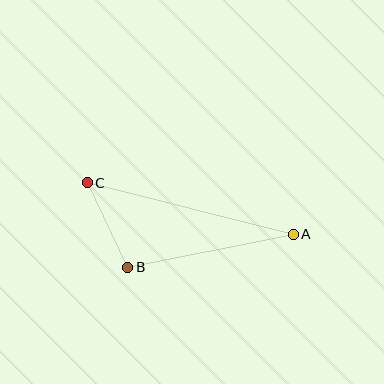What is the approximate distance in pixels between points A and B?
The distance between A and B is approximately 169 pixels.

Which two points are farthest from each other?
Points A and C are farthest from each other.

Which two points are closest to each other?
Points B and C are closest to each other.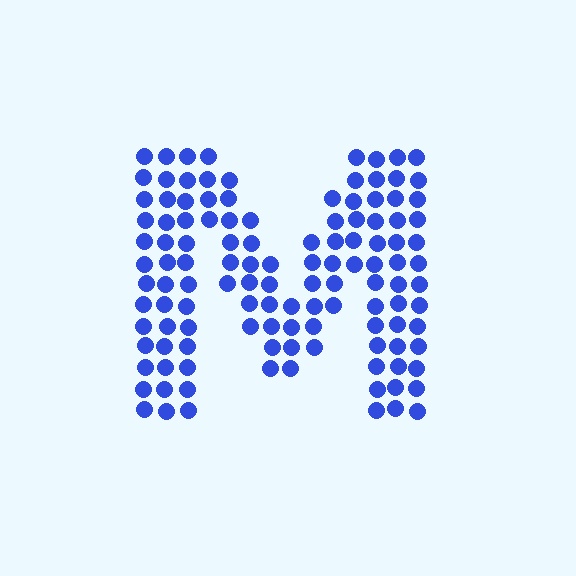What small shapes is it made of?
It is made of small circles.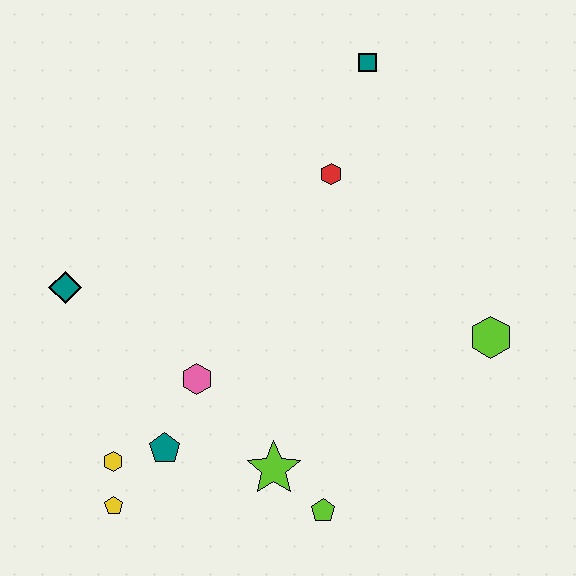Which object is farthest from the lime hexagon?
The teal diamond is farthest from the lime hexagon.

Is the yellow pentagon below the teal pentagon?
Yes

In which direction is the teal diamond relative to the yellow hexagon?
The teal diamond is above the yellow hexagon.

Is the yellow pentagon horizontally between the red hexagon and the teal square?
No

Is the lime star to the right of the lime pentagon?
No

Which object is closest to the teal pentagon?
The yellow hexagon is closest to the teal pentagon.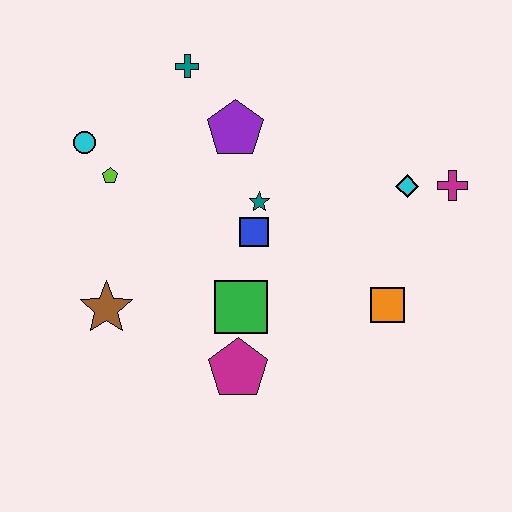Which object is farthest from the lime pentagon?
The magenta cross is farthest from the lime pentagon.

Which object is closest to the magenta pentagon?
The green square is closest to the magenta pentagon.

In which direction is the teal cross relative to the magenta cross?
The teal cross is to the left of the magenta cross.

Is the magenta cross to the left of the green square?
No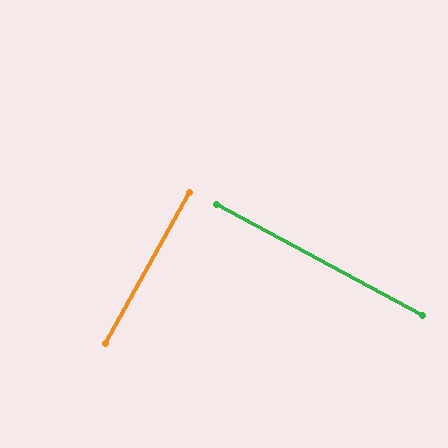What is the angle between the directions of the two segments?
Approximately 89 degrees.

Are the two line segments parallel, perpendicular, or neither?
Perpendicular — they meet at approximately 89°.